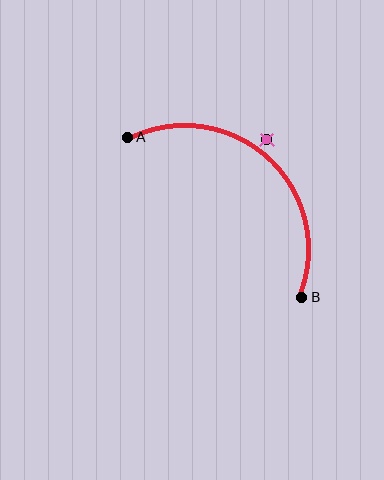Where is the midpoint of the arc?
The arc midpoint is the point on the curve farthest from the straight line joining A and B. It sits above and to the right of that line.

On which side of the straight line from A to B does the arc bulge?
The arc bulges above and to the right of the straight line connecting A and B.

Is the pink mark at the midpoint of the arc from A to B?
No — the pink mark does not lie on the arc at all. It sits slightly outside the curve.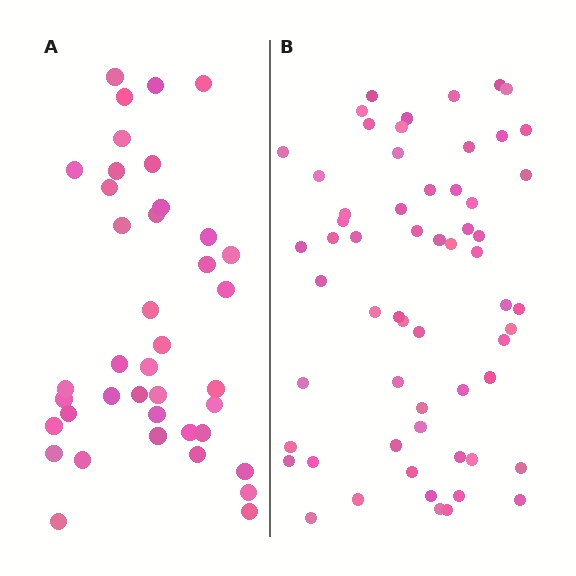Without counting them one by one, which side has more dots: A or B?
Region B (the right region) has more dots.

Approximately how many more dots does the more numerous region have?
Region B has approximately 20 more dots than region A.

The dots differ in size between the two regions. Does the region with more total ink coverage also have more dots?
No. Region A has more total ink coverage because its dots are larger, but region B actually contains more individual dots. Total area can be misleading — the number of items is what matters here.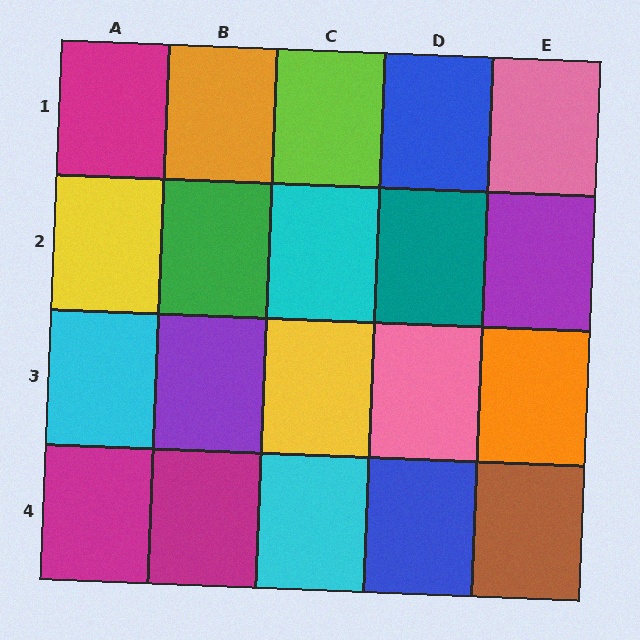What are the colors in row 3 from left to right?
Cyan, purple, yellow, pink, orange.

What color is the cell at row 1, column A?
Magenta.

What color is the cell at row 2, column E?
Purple.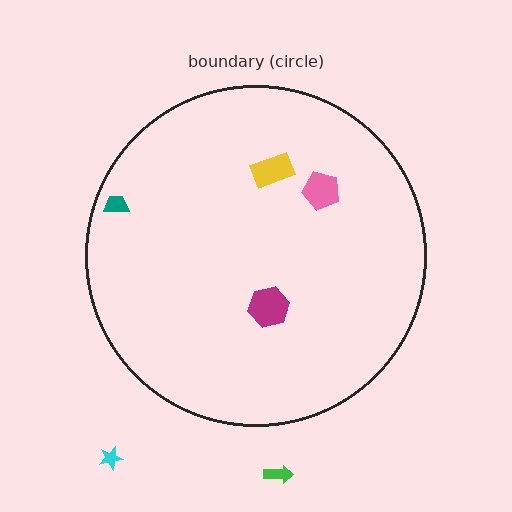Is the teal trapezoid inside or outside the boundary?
Inside.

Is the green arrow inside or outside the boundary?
Outside.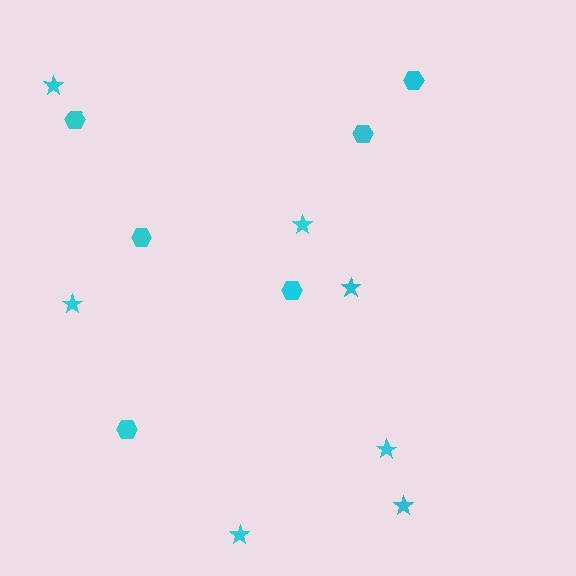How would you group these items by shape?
There are 2 groups: one group of stars (7) and one group of hexagons (6).